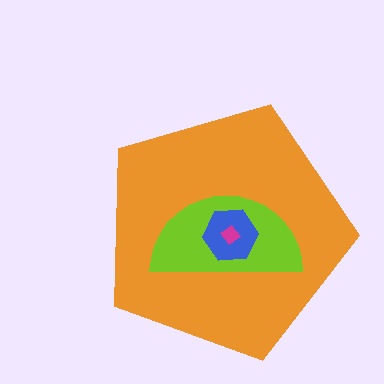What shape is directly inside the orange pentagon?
The lime semicircle.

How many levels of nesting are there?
4.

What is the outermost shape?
The orange pentagon.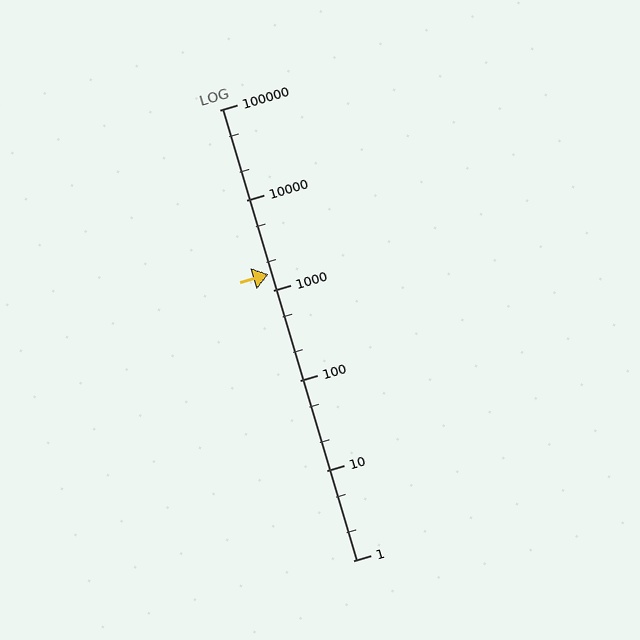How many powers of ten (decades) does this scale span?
The scale spans 5 decades, from 1 to 100000.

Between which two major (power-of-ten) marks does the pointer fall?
The pointer is between 1000 and 10000.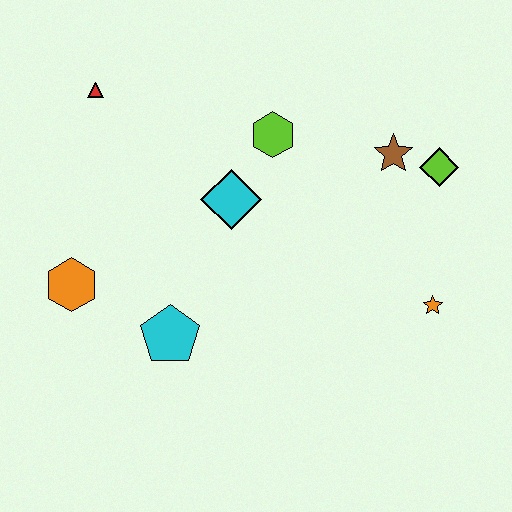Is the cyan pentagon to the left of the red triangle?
No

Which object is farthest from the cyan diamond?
The orange star is farthest from the cyan diamond.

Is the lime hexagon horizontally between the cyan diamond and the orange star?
Yes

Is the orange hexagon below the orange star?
No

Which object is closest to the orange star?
The lime diamond is closest to the orange star.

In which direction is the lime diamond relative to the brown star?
The lime diamond is to the right of the brown star.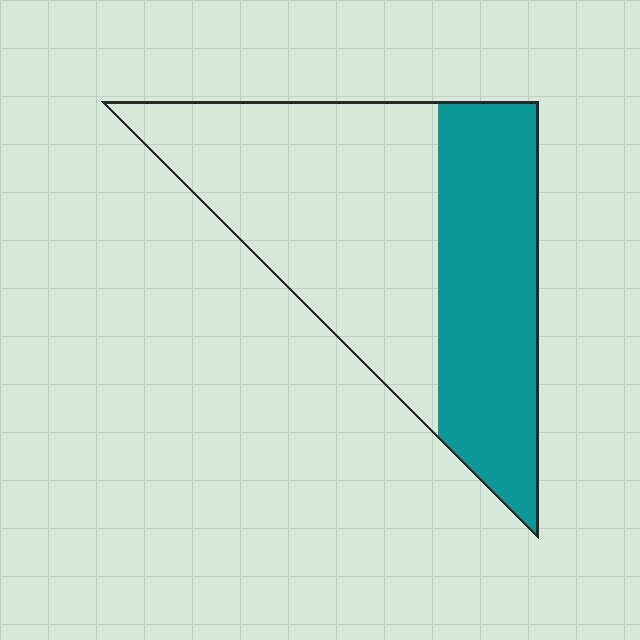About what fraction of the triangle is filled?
About two fifths (2/5).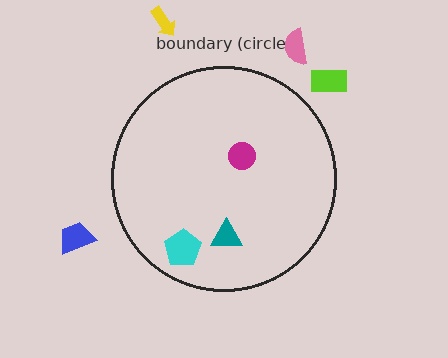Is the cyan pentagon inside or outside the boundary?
Inside.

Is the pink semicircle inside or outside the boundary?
Outside.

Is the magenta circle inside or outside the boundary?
Inside.